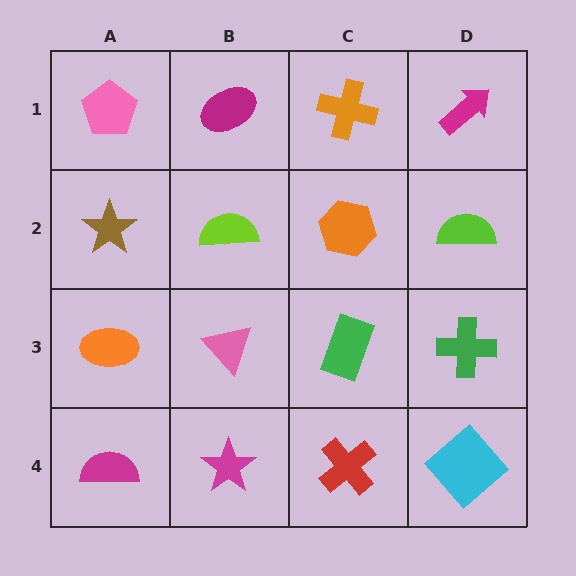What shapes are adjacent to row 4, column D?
A green cross (row 3, column D), a red cross (row 4, column C).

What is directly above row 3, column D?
A lime semicircle.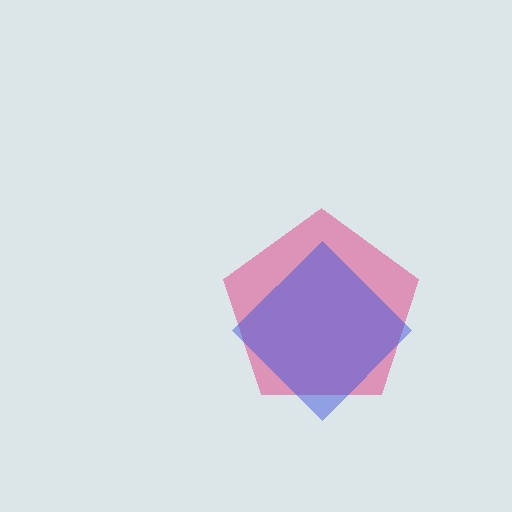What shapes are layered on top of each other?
The layered shapes are: a pink pentagon, a blue diamond.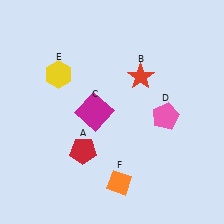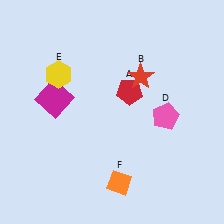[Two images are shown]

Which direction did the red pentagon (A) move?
The red pentagon (A) moved up.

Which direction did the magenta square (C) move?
The magenta square (C) moved left.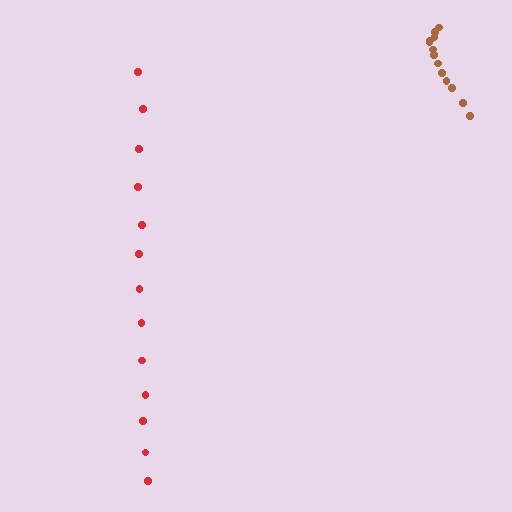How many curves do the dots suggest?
There are 2 distinct paths.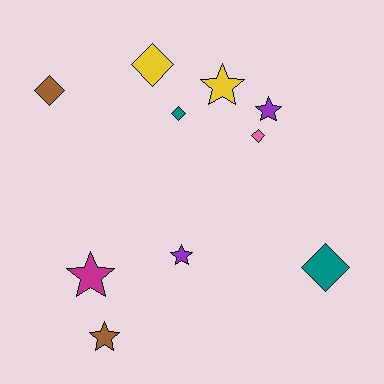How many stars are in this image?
There are 5 stars.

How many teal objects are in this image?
There are 2 teal objects.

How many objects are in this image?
There are 10 objects.